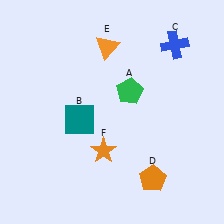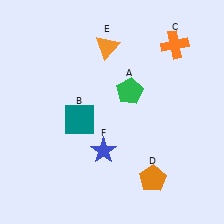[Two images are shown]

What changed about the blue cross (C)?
In Image 1, C is blue. In Image 2, it changed to orange.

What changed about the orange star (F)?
In Image 1, F is orange. In Image 2, it changed to blue.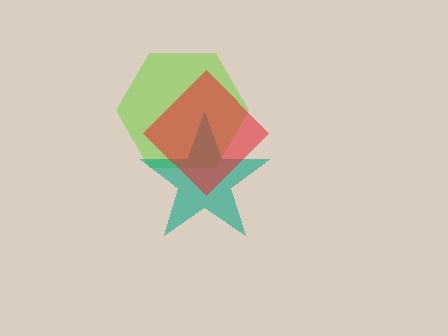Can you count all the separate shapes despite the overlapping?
Yes, there are 3 separate shapes.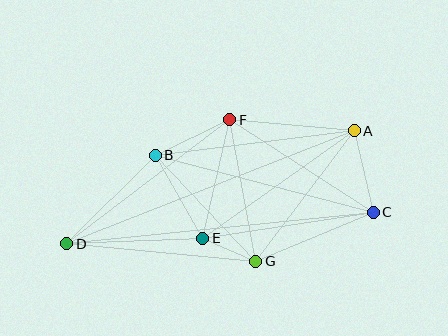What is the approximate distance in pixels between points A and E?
The distance between A and E is approximately 186 pixels.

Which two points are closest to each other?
Points E and G are closest to each other.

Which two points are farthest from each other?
Points A and D are farthest from each other.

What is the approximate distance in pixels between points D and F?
The distance between D and F is approximately 205 pixels.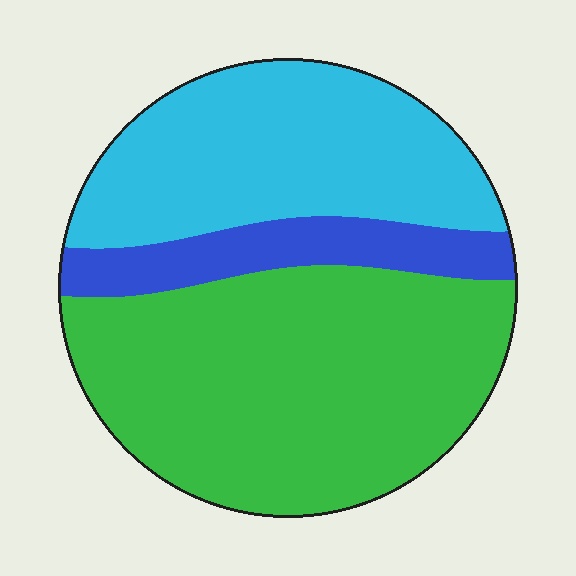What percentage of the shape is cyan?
Cyan takes up about one third (1/3) of the shape.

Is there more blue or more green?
Green.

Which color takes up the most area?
Green, at roughly 50%.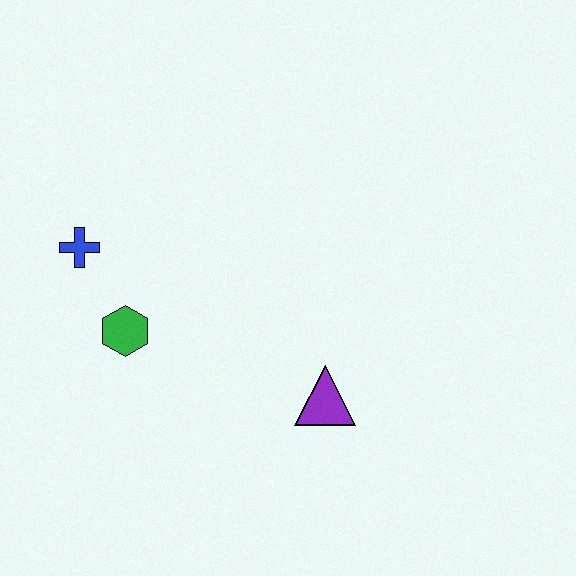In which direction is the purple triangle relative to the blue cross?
The purple triangle is to the right of the blue cross.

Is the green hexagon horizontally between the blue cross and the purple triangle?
Yes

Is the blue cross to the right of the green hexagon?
No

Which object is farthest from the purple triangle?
The blue cross is farthest from the purple triangle.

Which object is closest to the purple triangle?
The green hexagon is closest to the purple triangle.